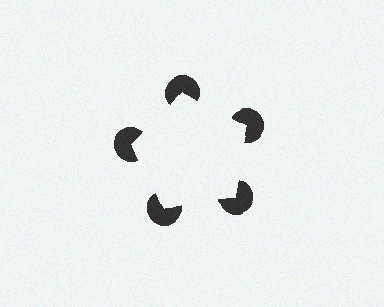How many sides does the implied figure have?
5 sides.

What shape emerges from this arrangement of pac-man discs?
An illusory pentagon — its edges are inferred from the aligned wedge cuts in the pac-man discs, not physically drawn.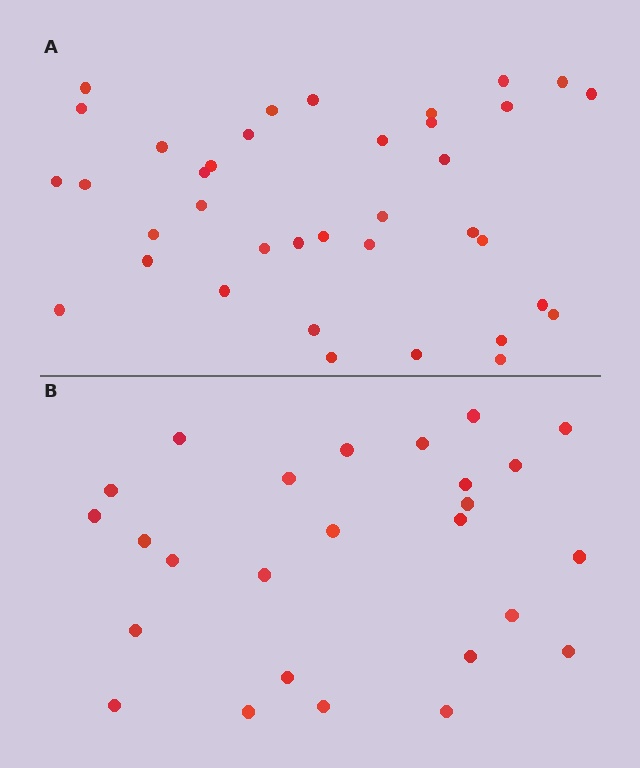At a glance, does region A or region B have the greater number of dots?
Region A (the top region) has more dots.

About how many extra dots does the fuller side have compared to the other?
Region A has roughly 12 or so more dots than region B.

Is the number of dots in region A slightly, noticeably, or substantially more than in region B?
Region A has noticeably more, but not dramatically so. The ratio is roughly 1.4 to 1.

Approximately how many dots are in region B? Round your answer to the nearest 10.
About 30 dots. (The exact count is 26, which rounds to 30.)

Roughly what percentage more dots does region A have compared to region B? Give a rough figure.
About 40% more.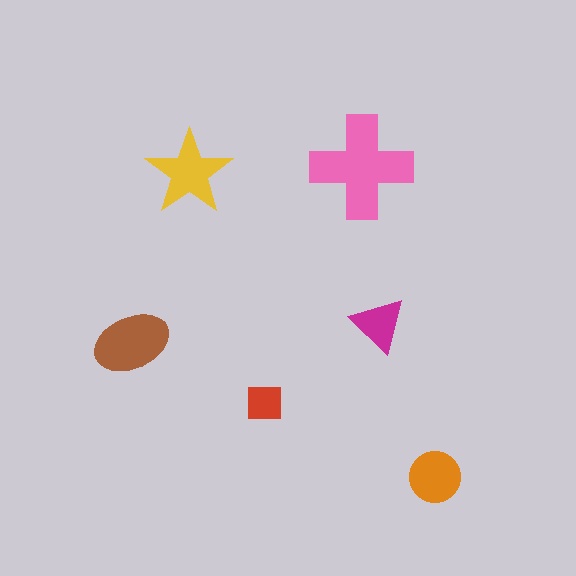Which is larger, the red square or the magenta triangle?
The magenta triangle.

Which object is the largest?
The pink cross.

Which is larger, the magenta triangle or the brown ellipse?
The brown ellipse.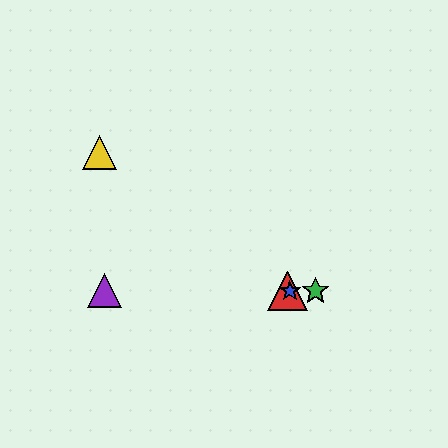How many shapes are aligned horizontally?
4 shapes (the red triangle, the blue star, the green star, the purple triangle) are aligned horizontally.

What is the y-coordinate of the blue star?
The blue star is at y≈291.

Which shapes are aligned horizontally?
The red triangle, the blue star, the green star, the purple triangle are aligned horizontally.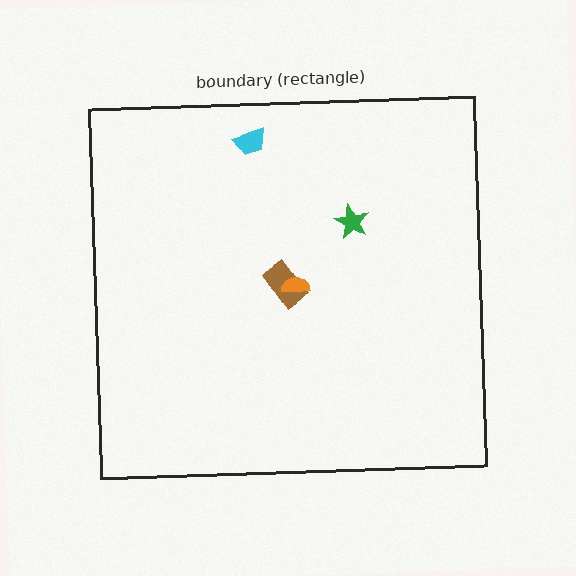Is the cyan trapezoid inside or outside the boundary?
Inside.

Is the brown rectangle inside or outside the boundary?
Inside.